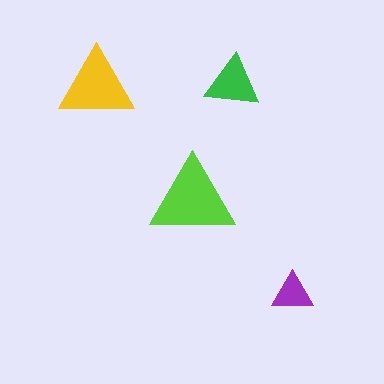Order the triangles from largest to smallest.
the lime one, the yellow one, the green one, the purple one.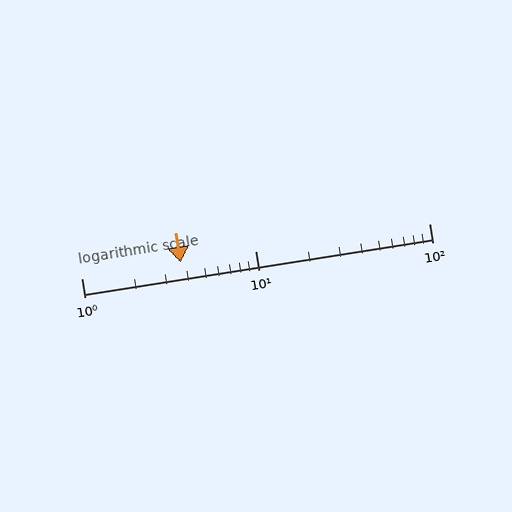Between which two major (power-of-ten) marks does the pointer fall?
The pointer is between 1 and 10.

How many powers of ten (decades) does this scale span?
The scale spans 2 decades, from 1 to 100.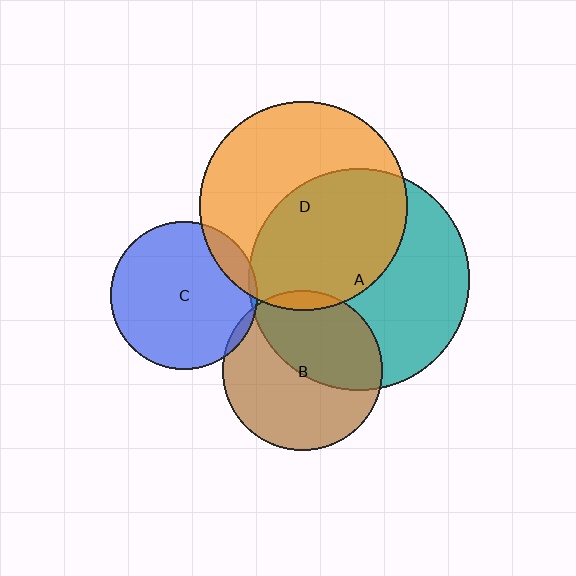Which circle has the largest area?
Circle A (teal).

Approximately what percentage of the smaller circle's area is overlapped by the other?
Approximately 10%.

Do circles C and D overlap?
Yes.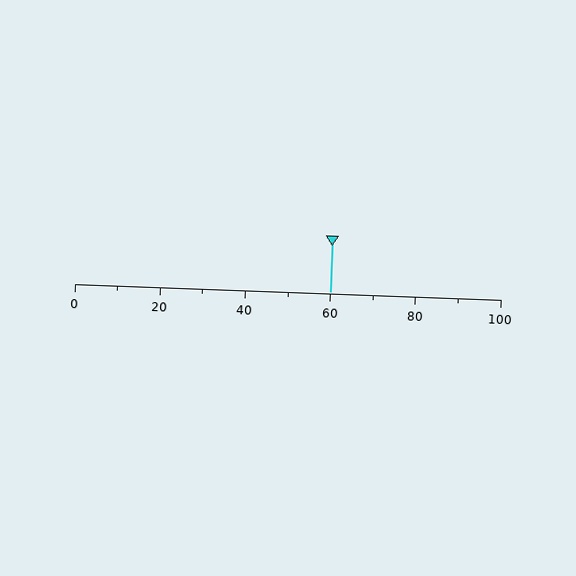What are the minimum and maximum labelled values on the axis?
The axis runs from 0 to 100.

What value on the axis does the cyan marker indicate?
The marker indicates approximately 60.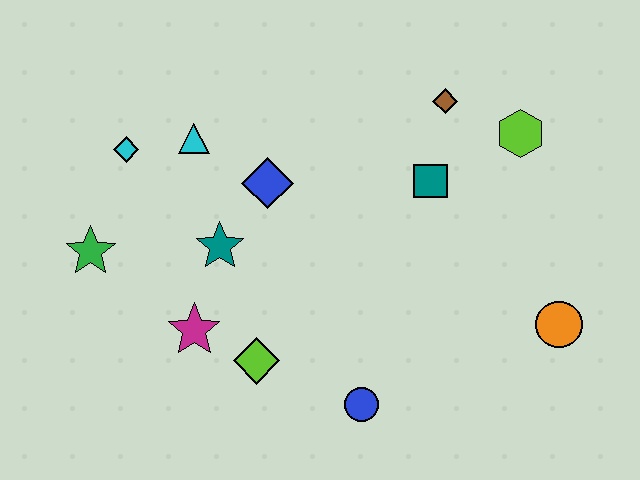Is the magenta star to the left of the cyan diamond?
No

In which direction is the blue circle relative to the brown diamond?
The blue circle is below the brown diamond.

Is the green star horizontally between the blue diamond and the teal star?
No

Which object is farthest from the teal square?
The green star is farthest from the teal square.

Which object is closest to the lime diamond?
The magenta star is closest to the lime diamond.